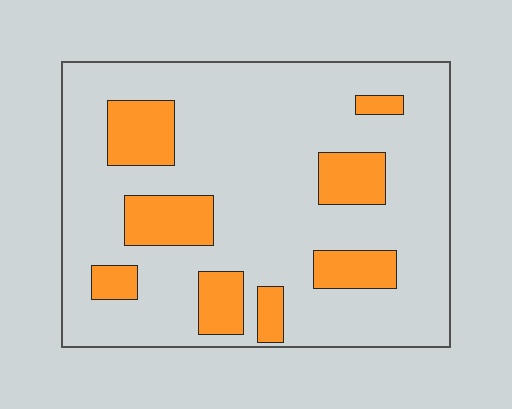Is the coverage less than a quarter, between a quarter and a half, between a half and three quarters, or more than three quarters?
Less than a quarter.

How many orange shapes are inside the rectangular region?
8.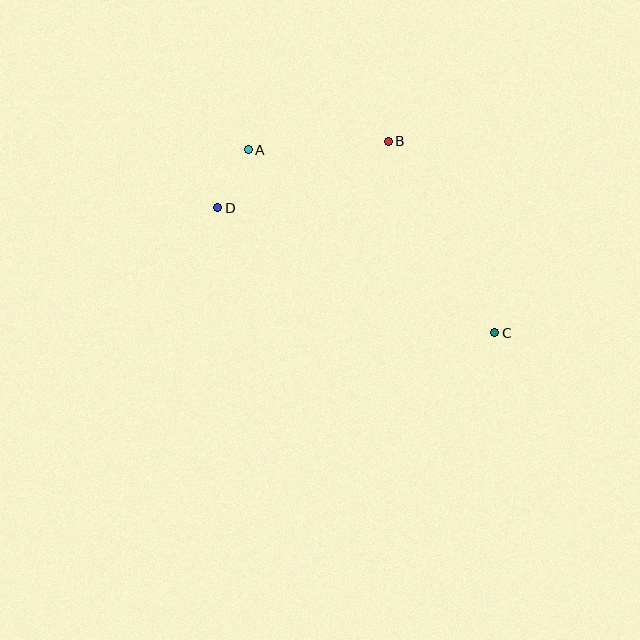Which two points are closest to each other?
Points A and D are closest to each other.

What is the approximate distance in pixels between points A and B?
The distance between A and B is approximately 140 pixels.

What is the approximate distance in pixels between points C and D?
The distance between C and D is approximately 304 pixels.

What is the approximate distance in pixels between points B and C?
The distance between B and C is approximately 219 pixels.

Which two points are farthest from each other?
Points A and C are farthest from each other.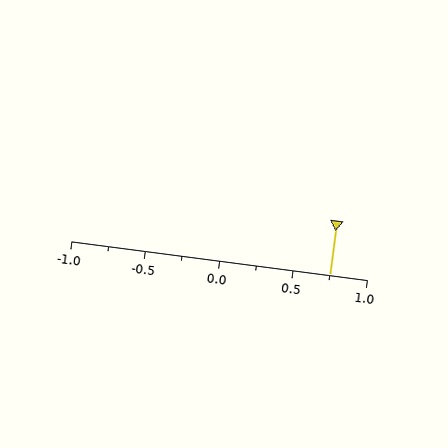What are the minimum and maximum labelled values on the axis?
The axis runs from -1.0 to 1.0.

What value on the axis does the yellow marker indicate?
The marker indicates approximately 0.75.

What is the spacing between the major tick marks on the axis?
The major ticks are spaced 0.5 apart.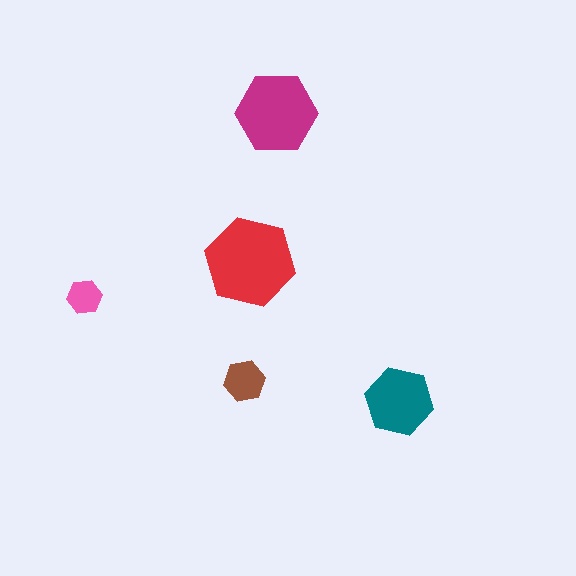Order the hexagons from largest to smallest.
the red one, the magenta one, the teal one, the brown one, the pink one.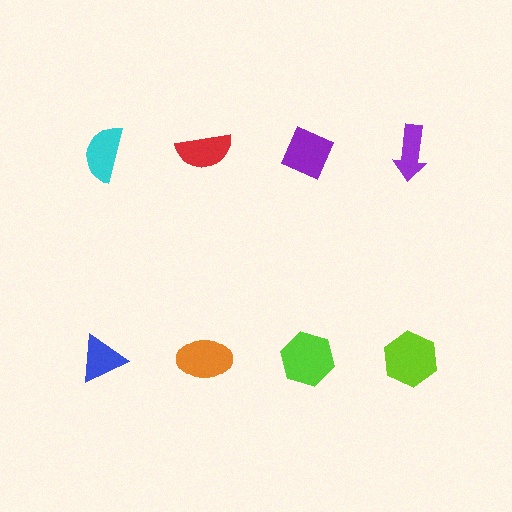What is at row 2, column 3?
A lime hexagon.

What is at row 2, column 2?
An orange ellipse.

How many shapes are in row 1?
4 shapes.